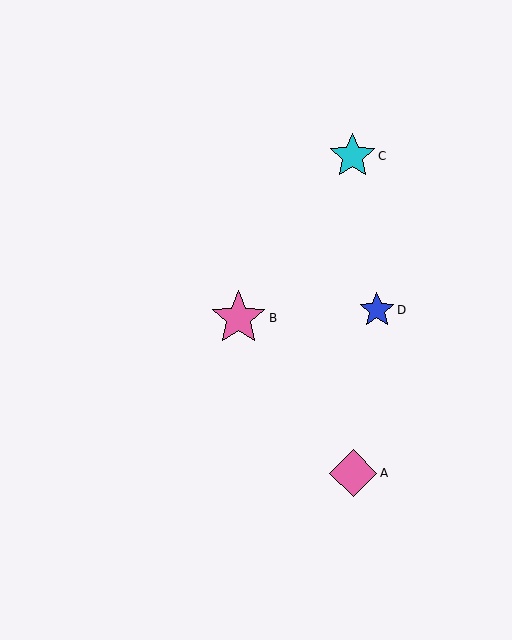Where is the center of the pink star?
The center of the pink star is at (238, 318).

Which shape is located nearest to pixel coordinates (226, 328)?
The pink star (labeled B) at (238, 318) is nearest to that location.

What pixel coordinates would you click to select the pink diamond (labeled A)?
Click at (353, 473) to select the pink diamond A.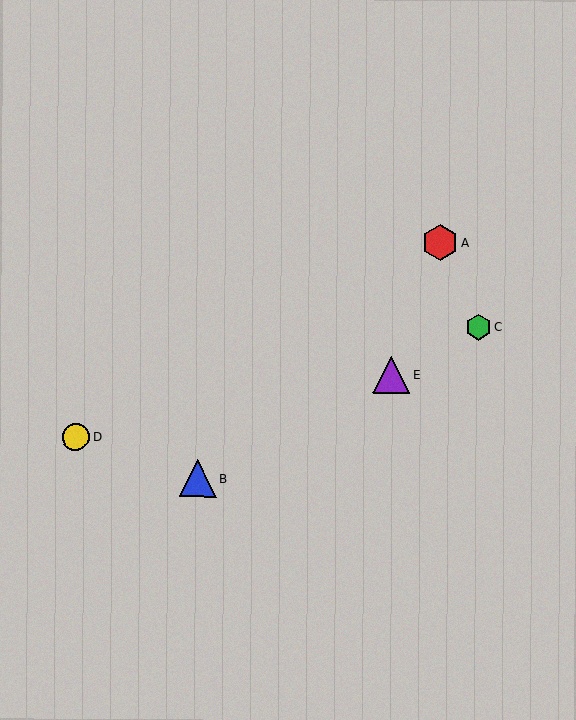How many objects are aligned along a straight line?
3 objects (B, C, E) are aligned along a straight line.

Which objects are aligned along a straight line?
Objects B, C, E are aligned along a straight line.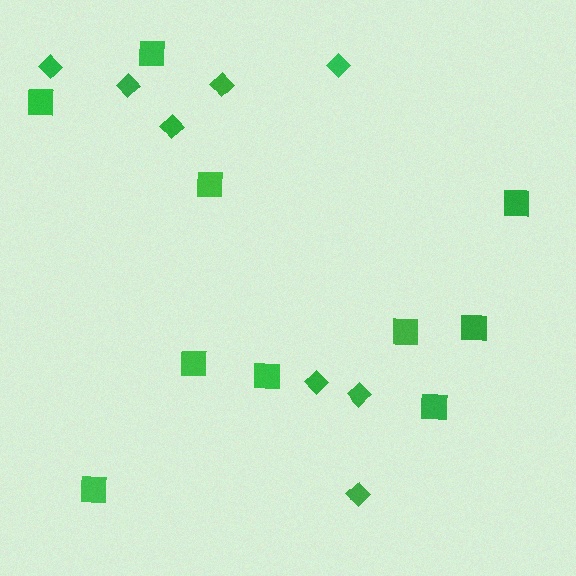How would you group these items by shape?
There are 2 groups: one group of squares (10) and one group of diamonds (8).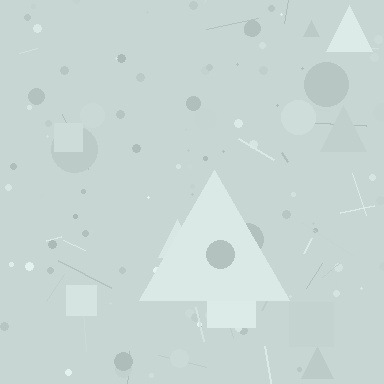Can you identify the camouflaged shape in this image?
The camouflaged shape is a triangle.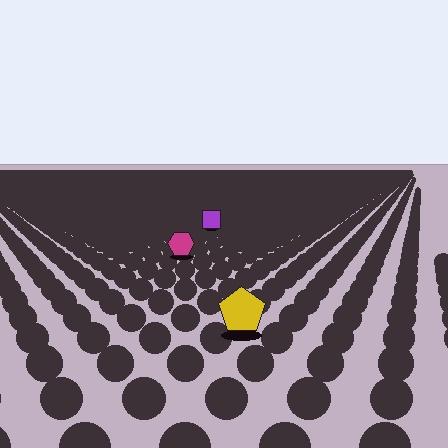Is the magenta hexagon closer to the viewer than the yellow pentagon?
No. The yellow pentagon is closer — you can tell from the texture gradient: the ground texture is coarser near it.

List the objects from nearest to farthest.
From nearest to farthest: the yellow pentagon, the magenta hexagon, the purple square.